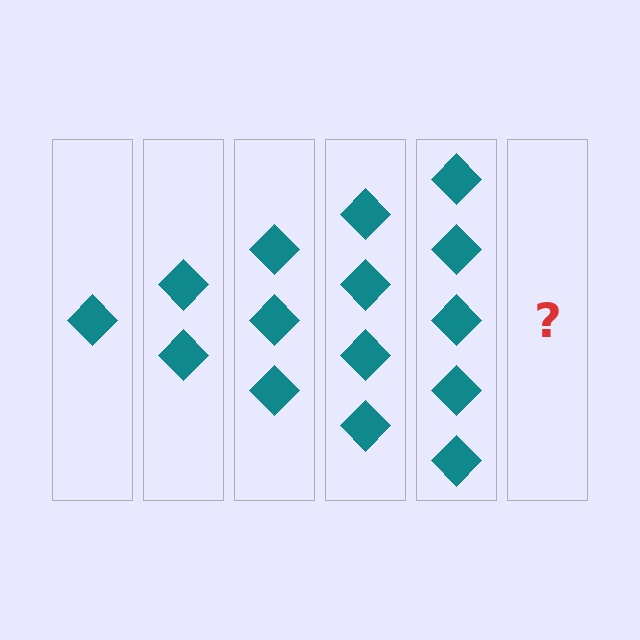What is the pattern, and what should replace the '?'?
The pattern is that each step adds one more diamond. The '?' should be 6 diamonds.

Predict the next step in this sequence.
The next step is 6 diamonds.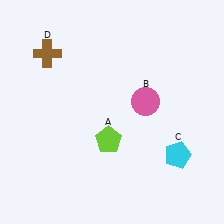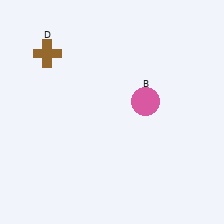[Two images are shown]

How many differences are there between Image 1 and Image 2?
There are 2 differences between the two images.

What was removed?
The cyan pentagon (C), the lime pentagon (A) were removed in Image 2.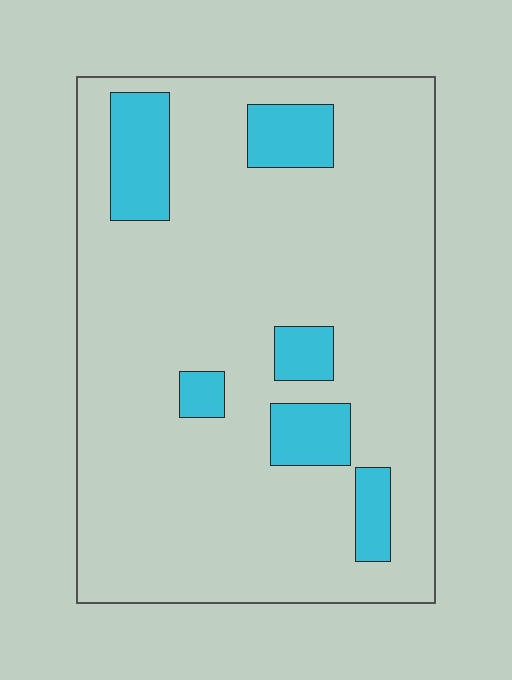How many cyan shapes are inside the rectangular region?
6.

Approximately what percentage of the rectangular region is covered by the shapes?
Approximately 15%.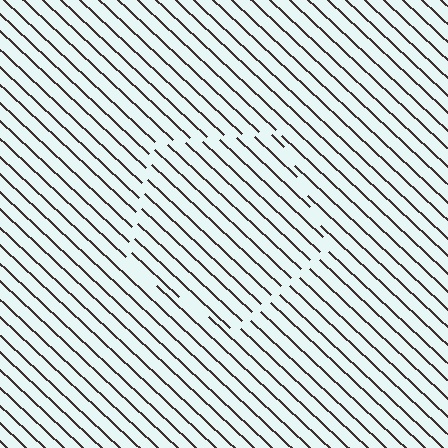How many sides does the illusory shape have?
5 sides — the line-ends trace a pentagon.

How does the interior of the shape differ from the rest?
The interior of the shape contains the same grating, shifted by half a period — the contour is defined by the phase discontinuity where line-ends from the inner and outer gratings abut.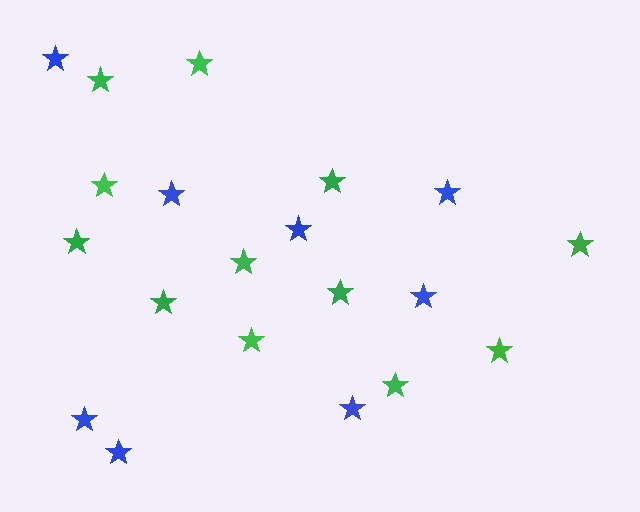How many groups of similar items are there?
There are 2 groups: one group of blue stars (8) and one group of green stars (12).